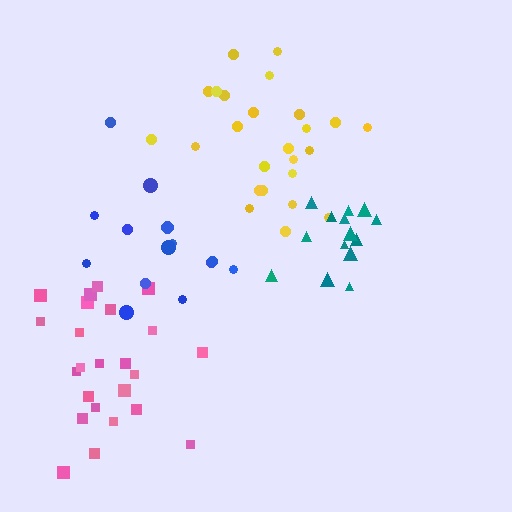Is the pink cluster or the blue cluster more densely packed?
Pink.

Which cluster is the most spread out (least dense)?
Blue.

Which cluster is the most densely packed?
Teal.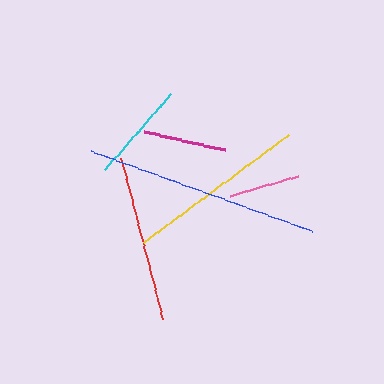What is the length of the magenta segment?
The magenta segment is approximately 84 pixels long.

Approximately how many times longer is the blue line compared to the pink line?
The blue line is approximately 3.3 times the length of the pink line.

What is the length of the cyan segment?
The cyan segment is approximately 101 pixels long.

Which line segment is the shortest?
The pink line is the shortest at approximately 71 pixels.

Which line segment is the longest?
The blue line is the longest at approximately 236 pixels.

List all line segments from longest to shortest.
From longest to shortest: blue, yellow, red, cyan, magenta, pink.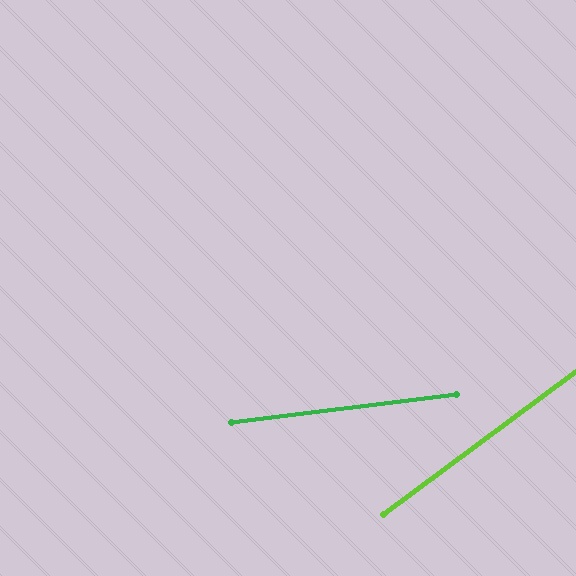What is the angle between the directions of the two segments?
Approximately 30 degrees.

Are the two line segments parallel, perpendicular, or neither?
Neither parallel nor perpendicular — they differ by about 30°.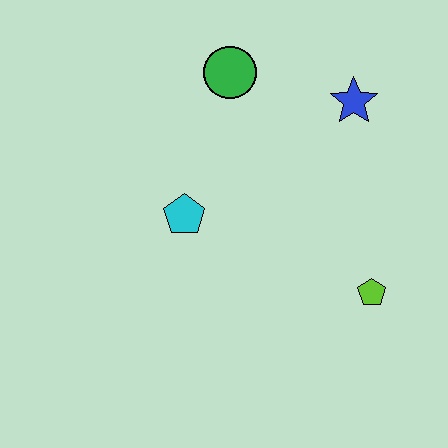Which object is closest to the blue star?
The green circle is closest to the blue star.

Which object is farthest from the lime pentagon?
The green circle is farthest from the lime pentagon.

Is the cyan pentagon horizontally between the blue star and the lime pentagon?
No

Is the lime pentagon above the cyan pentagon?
No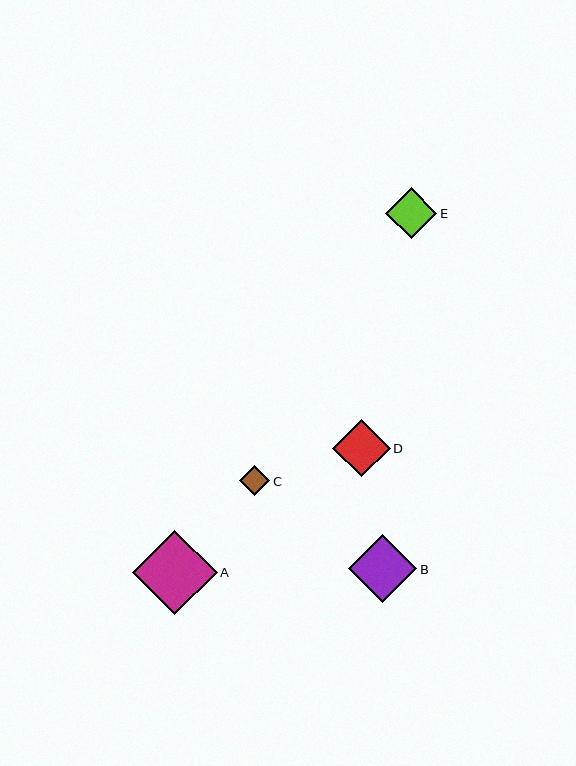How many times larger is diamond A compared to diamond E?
Diamond A is approximately 1.6 times the size of diamond E.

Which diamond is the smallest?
Diamond C is the smallest with a size of approximately 30 pixels.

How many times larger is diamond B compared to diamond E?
Diamond B is approximately 1.3 times the size of diamond E.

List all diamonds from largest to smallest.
From largest to smallest: A, B, D, E, C.